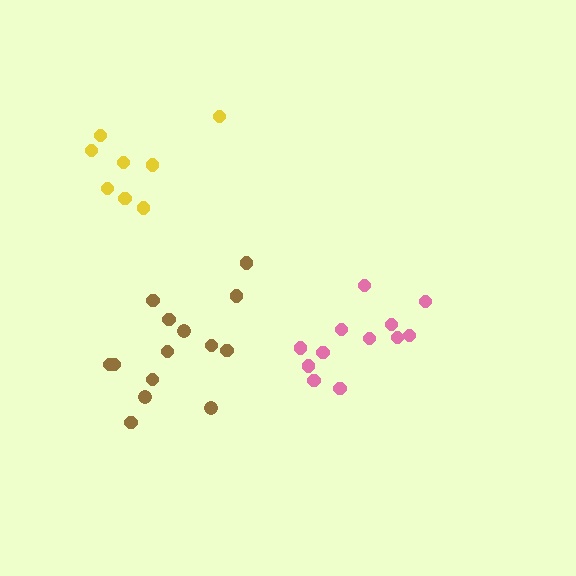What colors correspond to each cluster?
The clusters are colored: pink, brown, yellow.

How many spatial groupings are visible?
There are 3 spatial groupings.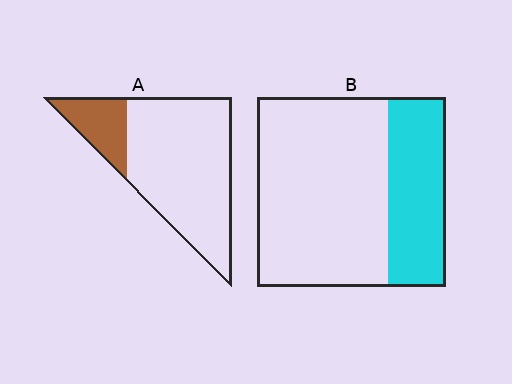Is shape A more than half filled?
No.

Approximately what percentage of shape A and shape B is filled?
A is approximately 20% and B is approximately 30%.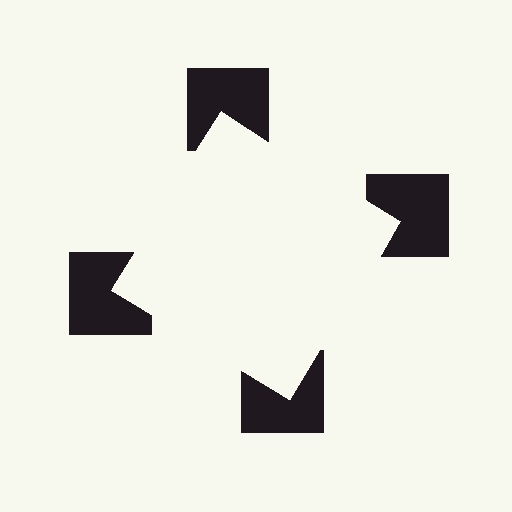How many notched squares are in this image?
There are 4 — one at each vertex of the illusory square.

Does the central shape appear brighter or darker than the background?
It typically appears slightly brighter than the background, even though no actual brightness change is drawn.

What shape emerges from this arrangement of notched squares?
An illusory square — its edges are inferred from the aligned wedge cuts in the notched squares, not physically drawn.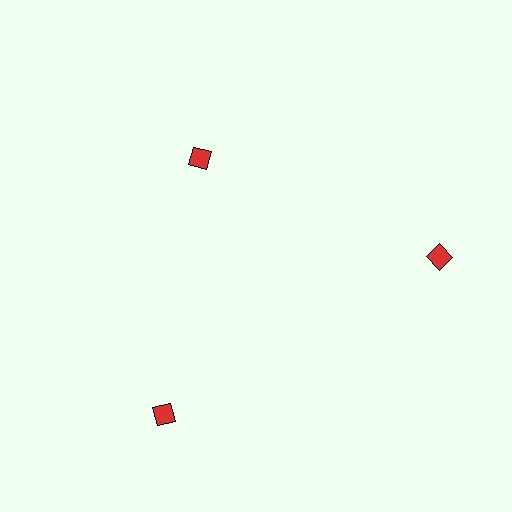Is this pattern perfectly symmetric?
No. The 3 red diamonds are arranged in a ring, but one element near the 11 o'clock position is pulled inward toward the center, breaking the 3-fold rotational symmetry.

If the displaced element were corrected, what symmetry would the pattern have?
It would have 3-fold rotational symmetry — the pattern would map onto itself every 120 degrees.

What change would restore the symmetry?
The symmetry would be restored by moving it outward, back onto the ring so that all 3 diamonds sit at equal angles and equal distance from the center.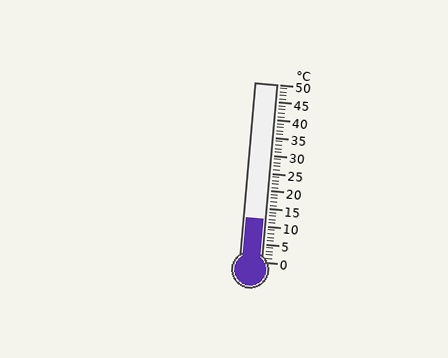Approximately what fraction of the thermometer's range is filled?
The thermometer is filled to approximately 25% of its range.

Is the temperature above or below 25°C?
The temperature is below 25°C.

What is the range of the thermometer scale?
The thermometer scale ranges from 0°C to 50°C.